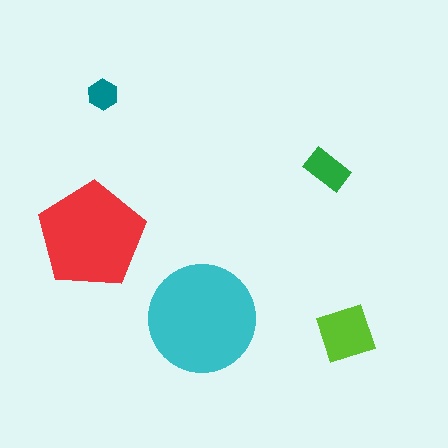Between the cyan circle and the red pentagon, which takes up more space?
The cyan circle.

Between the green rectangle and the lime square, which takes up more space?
The lime square.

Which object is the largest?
The cyan circle.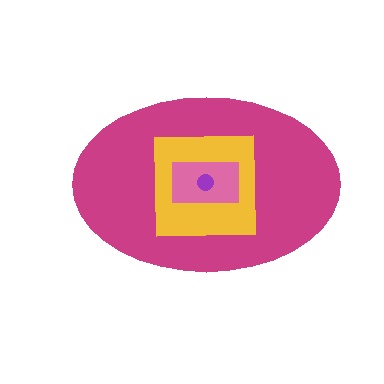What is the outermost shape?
The magenta ellipse.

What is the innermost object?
The purple circle.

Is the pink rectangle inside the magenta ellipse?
Yes.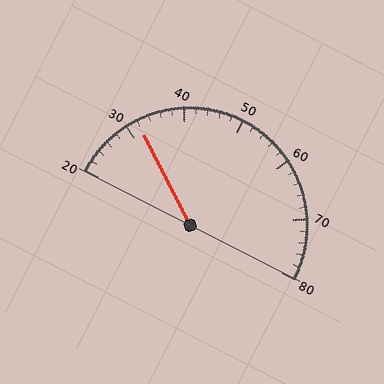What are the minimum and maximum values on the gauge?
The gauge ranges from 20 to 80.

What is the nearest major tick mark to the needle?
The nearest major tick mark is 30.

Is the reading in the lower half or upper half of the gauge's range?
The reading is in the lower half of the range (20 to 80).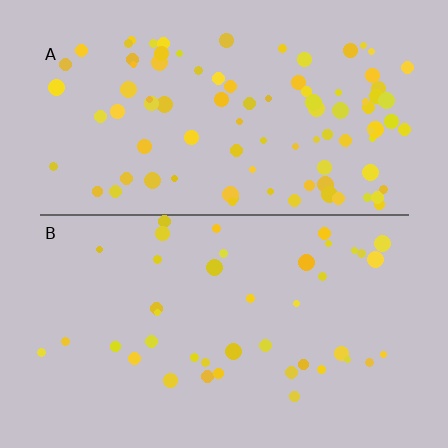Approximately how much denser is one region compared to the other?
Approximately 2.3× — region A over region B.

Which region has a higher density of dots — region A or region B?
A (the top).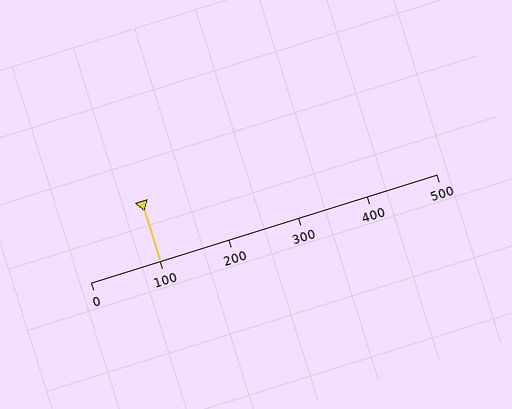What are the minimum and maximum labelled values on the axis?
The axis runs from 0 to 500.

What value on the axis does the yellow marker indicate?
The marker indicates approximately 100.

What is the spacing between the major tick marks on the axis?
The major ticks are spaced 100 apart.